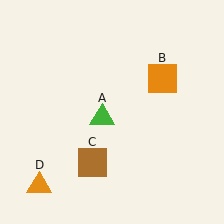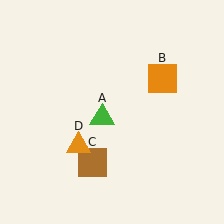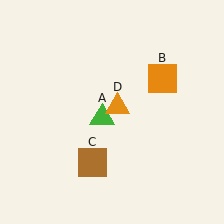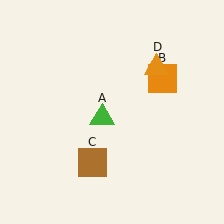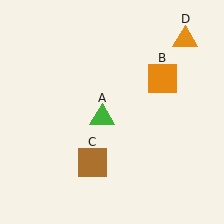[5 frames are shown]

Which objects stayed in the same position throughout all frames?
Green triangle (object A) and orange square (object B) and brown square (object C) remained stationary.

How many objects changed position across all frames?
1 object changed position: orange triangle (object D).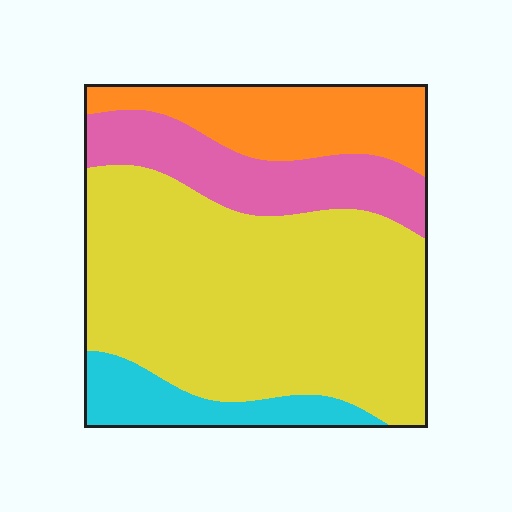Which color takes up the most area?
Yellow, at roughly 55%.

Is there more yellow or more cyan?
Yellow.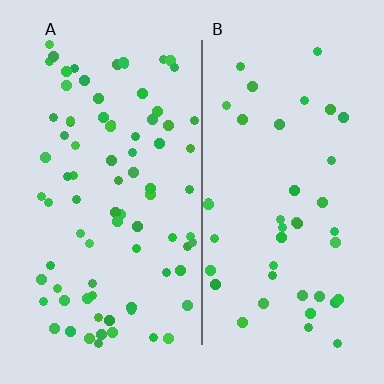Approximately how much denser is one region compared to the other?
Approximately 1.9× — region A over region B.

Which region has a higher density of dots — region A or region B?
A (the left).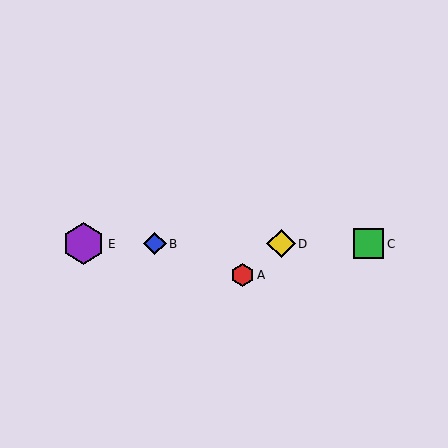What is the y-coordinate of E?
Object E is at y≈244.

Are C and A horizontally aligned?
No, C is at y≈244 and A is at y≈275.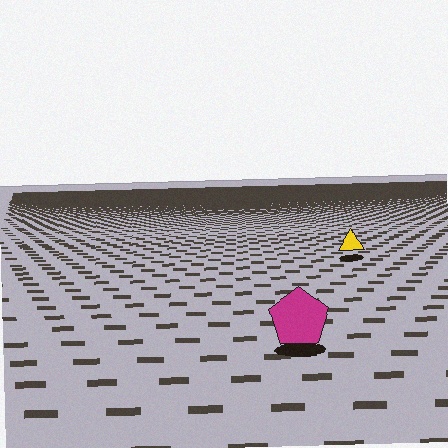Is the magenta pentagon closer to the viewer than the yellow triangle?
Yes. The magenta pentagon is closer — you can tell from the texture gradient: the ground texture is coarser near it.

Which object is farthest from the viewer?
The yellow triangle is farthest from the viewer. It appears smaller and the ground texture around it is denser.